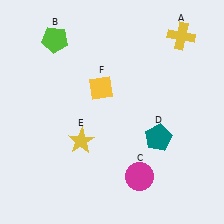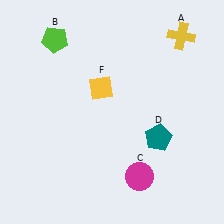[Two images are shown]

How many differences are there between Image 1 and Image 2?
There is 1 difference between the two images.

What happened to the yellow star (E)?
The yellow star (E) was removed in Image 2. It was in the bottom-left area of Image 1.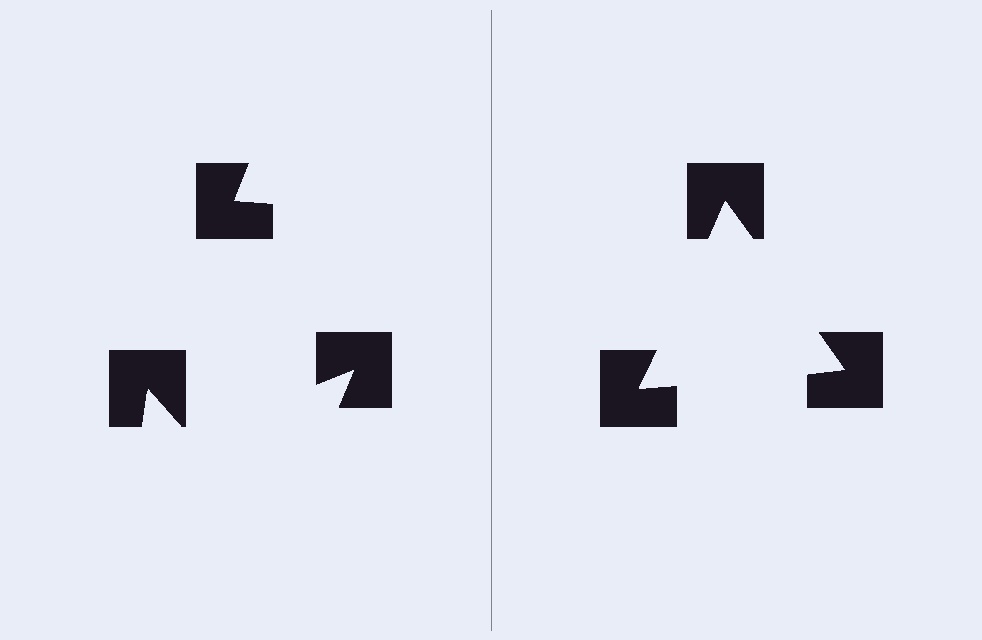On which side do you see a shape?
An illusory triangle appears on the right side. On the left side the wedge cuts are rotated, so no coherent shape forms.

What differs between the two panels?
The notched squares are positioned identically on both sides; only the wedge orientations differ. On the right they align to a triangle; on the left they are misaligned.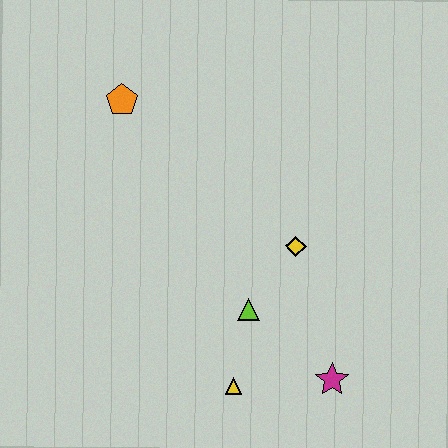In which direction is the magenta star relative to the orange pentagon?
The magenta star is below the orange pentagon.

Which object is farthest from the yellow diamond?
The orange pentagon is farthest from the yellow diamond.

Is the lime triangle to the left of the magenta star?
Yes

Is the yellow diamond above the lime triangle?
Yes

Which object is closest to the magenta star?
The yellow triangle is closest to the magenta star.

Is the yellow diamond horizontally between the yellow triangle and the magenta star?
Yes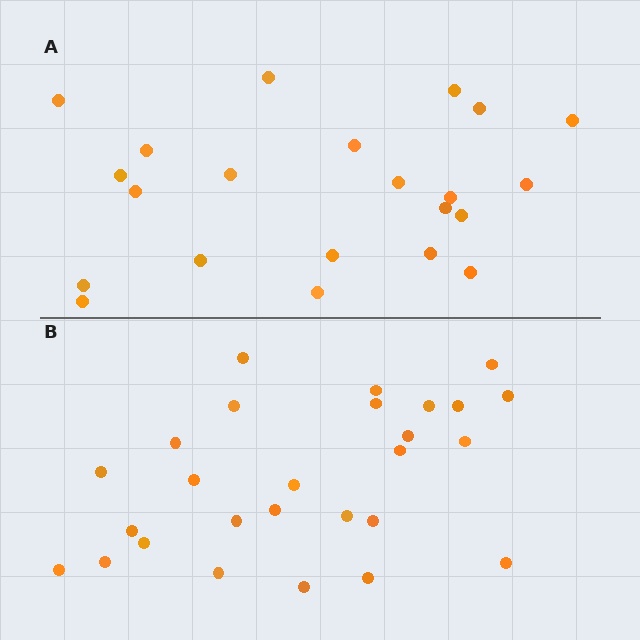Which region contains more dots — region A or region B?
Region B (the bottom region) has more dots.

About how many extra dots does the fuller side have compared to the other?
Region B has about 5 more dots than region A.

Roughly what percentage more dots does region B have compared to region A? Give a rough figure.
About 25% more.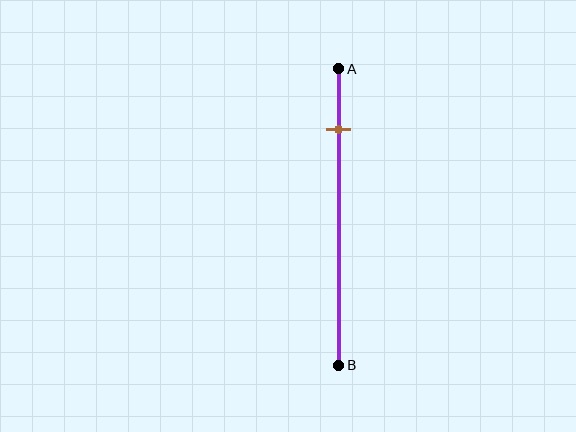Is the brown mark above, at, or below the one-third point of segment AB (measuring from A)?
The brown mark is above the one-third point of segment AB.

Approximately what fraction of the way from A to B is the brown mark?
The brown mark is approximately 20% of the way from A to B.